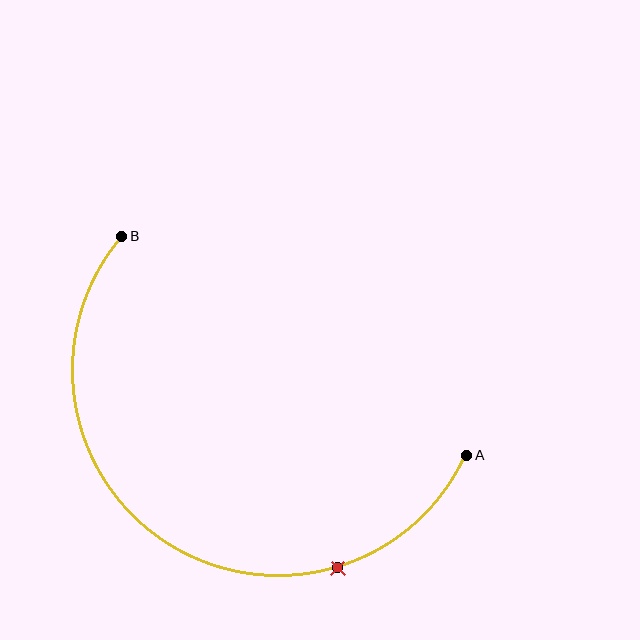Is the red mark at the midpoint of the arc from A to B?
No. The red mark lies on the arc but is closer to endpoint A. The arc midpoint would be at the point on the curve equidistant along the arc from both A and B.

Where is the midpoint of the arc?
The arc midpoint is the point on the curve farthest from the straight line joining A and B. It sits below that line.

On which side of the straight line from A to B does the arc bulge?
The arc bulges below the straight line connecting A and B.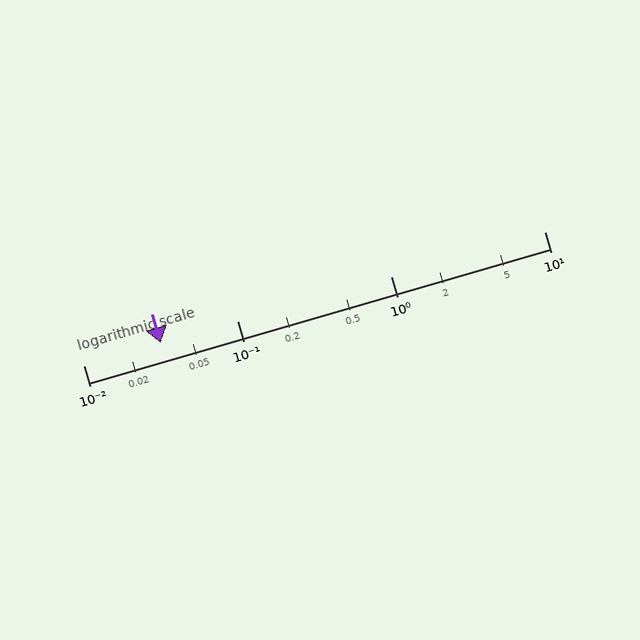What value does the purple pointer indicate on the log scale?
The pointer indicates approximately 0.032.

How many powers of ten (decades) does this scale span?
The scale spans 3 decades, from 0.01 to 10.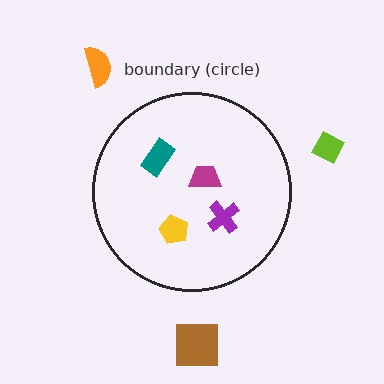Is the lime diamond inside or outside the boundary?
Outside.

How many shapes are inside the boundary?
4 inside, 3 outside.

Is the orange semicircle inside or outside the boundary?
Outside.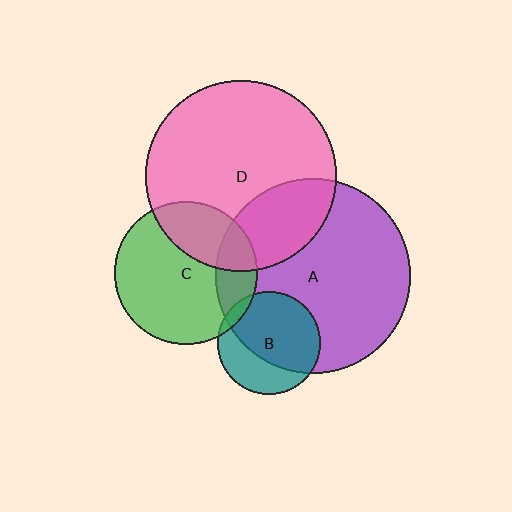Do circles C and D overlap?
Yes.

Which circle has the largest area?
Circle A (purple).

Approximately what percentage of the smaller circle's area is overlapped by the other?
Approximately 30%.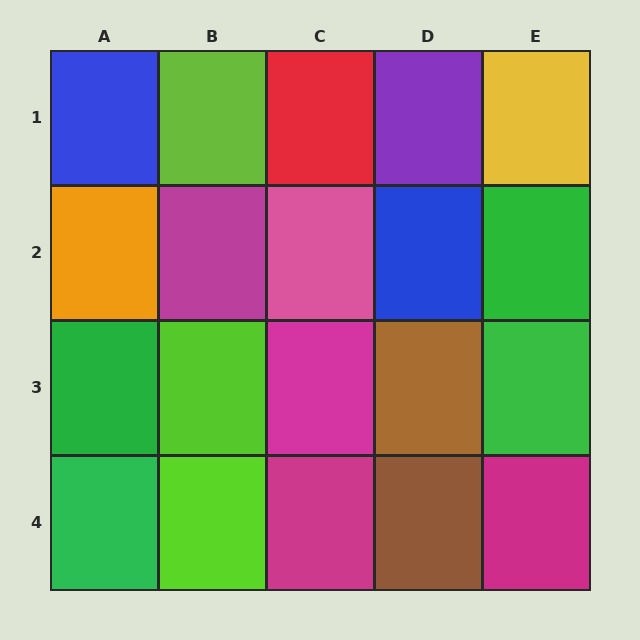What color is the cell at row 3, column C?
Magenta.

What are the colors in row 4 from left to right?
Green, lime, magenta, brown, magenta.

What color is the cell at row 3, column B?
Lime.